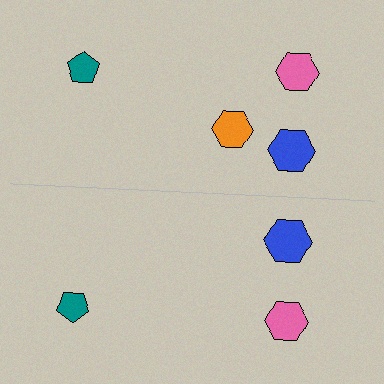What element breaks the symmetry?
A orange hexagon is missing from the bottom side.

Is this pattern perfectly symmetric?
No, the pattern is not perfectly symmetric. A orange hexagon is missing from the bottom side.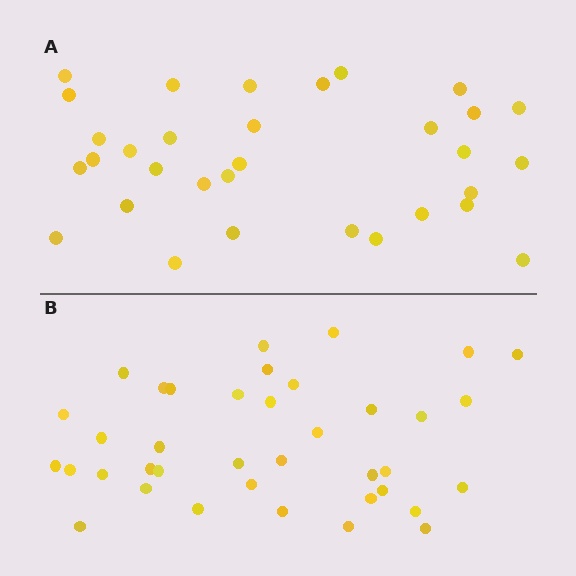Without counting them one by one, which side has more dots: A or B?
Region B (the bottom region) has more dots.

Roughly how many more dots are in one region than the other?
Region B has about 6 more dots than region A.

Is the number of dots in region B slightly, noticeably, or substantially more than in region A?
Region B has only slightly more — the two regions are fairly close. The ratio is roughly 1.2 to 1.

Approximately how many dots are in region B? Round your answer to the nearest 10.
About 40 dots. (The exact count is 38, which rounds to 40.)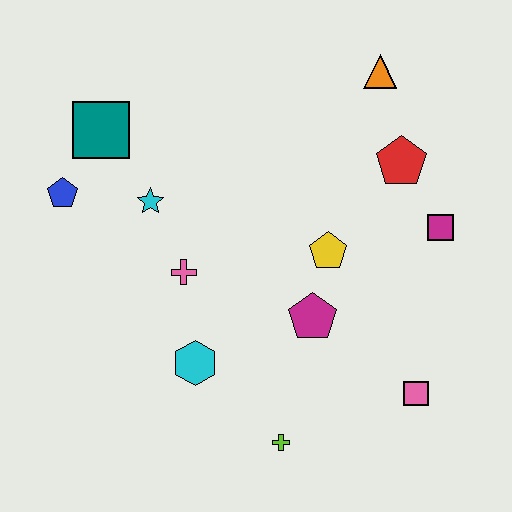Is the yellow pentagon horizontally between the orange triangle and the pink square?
No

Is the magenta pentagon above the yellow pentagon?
No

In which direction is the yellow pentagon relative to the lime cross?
The yellow pentagon is above the lime cross.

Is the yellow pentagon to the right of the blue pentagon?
Yes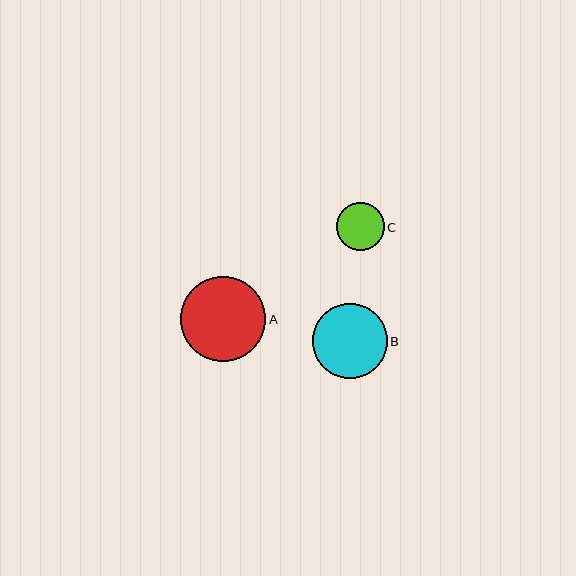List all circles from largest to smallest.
From largest to smallest: A, B, C.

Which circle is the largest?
Circle A is the largest with a size of approximately 85 pixels.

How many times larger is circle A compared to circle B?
Circle A is approximately 1.1 times the size of circle B.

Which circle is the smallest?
Circle C is the smallest with a size of approximately 48 pixels.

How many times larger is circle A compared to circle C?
Circle A is approximately 1.8 times the size of circle C.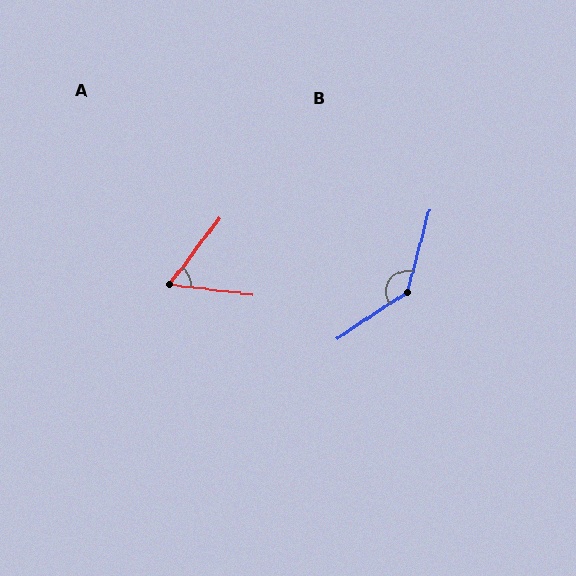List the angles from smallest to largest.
A (60°), B (139°).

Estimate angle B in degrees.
Approximately 139 degrees.